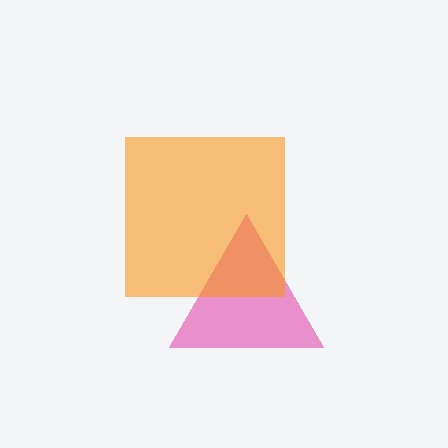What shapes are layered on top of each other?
The layered shapes are: a pink triangle, an orange square.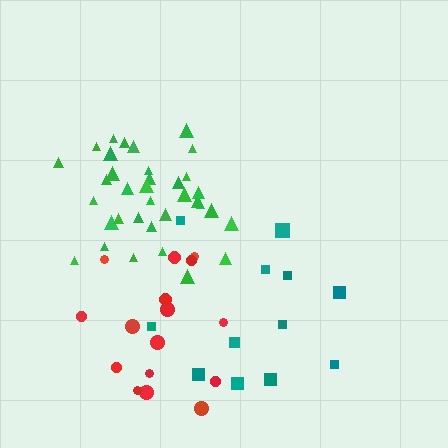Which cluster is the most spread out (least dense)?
Teal.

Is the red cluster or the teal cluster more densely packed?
Red.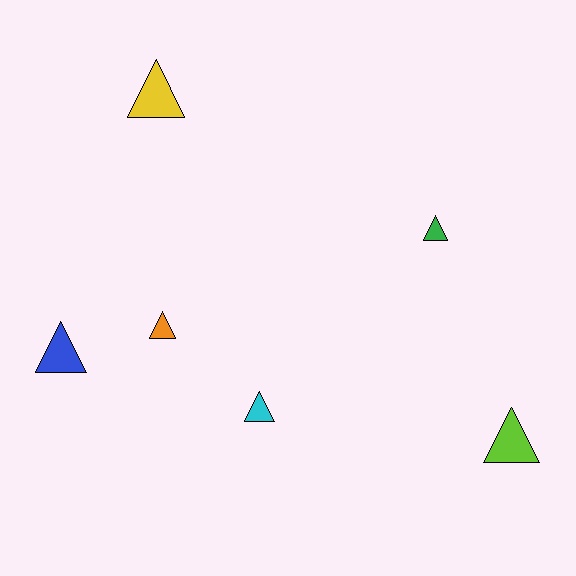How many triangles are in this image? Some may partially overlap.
There are 6 triangles.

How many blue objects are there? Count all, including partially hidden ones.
There is 1 blue object.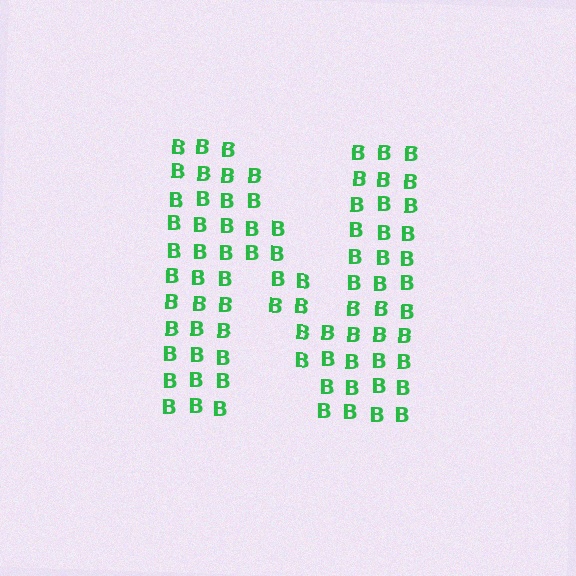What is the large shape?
The large shape is the letter N.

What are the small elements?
The small elements are letter B's.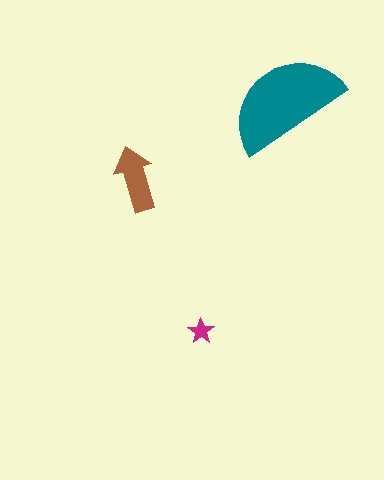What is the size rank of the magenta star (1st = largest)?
3rd.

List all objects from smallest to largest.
The magenta star, the brown arrow, the teal semicircle.